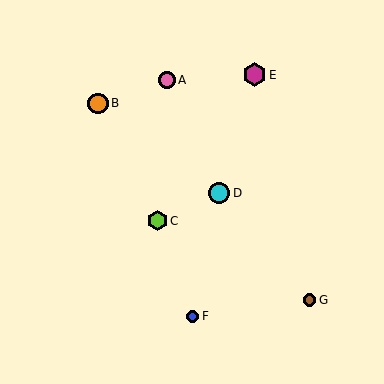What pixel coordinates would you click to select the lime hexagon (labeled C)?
Click at (157, 221) to select the lime hexagon C.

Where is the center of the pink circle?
The center of the pink circle is at (167, 80).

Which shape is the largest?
The magenta hexagon (labeled E) is the largest.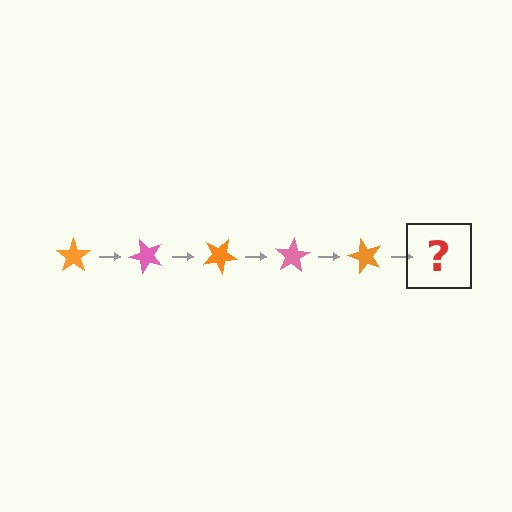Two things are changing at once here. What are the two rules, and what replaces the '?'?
The two rules are that it rotates 50 degrees each step and the color cycles through orange and pink. The '?' should be a pink star, rotated 250 degrees from the start.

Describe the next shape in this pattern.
It should be a pink star, rotated 250 degrees from the start.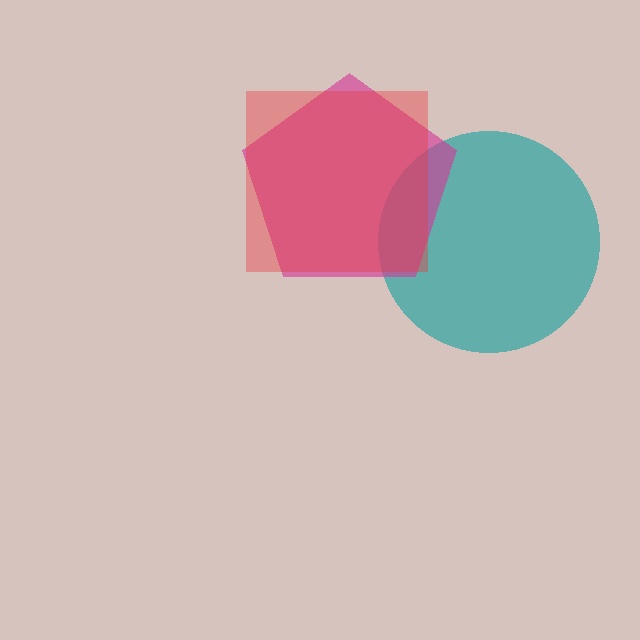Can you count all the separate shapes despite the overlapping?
Yes, there are 3 separate shapes.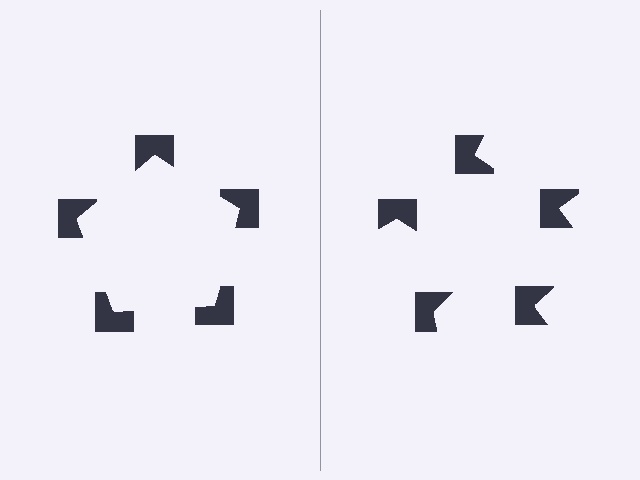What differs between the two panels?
The notched squares are positioned identically on both sides; only the wedge orientations differ. On the left they align to a pentagon; on the right they are misaligned.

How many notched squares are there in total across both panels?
10 — 5 on each side.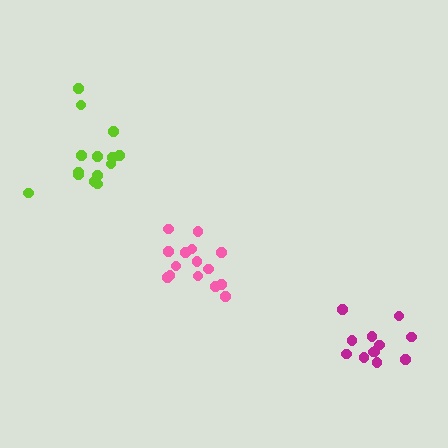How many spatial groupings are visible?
There are 3 spatial groupings.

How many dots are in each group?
Group 1: 15 dots, Group 2: 14 dots, Group 3: 12 dots (41 total).